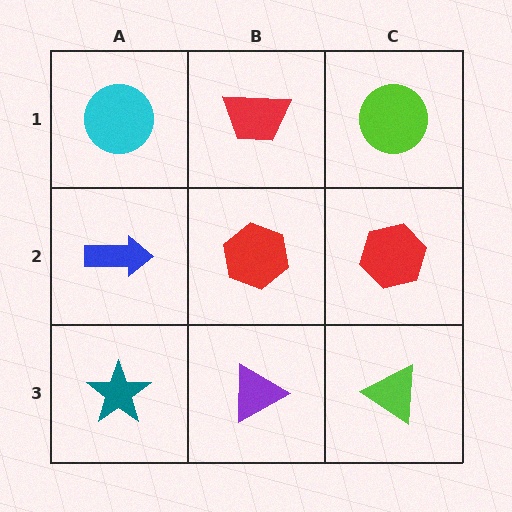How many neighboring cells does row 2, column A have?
3.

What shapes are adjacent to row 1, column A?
A blue arrow (row 2, column A), a red trapezoid (row 1, column B).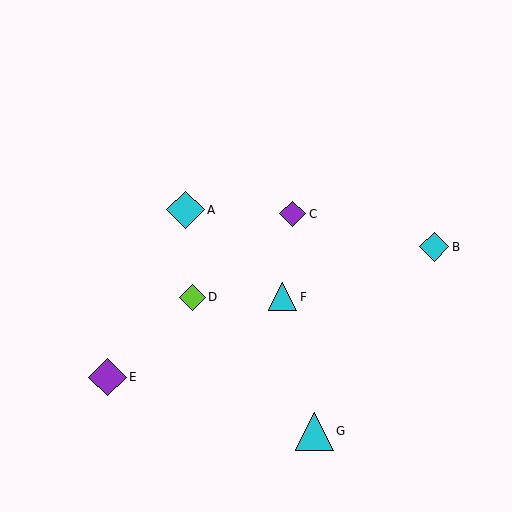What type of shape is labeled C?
Shape C is a purple diamond.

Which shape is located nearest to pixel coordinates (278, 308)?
The cyan triangle (labeled F) at (282, 297) is nearest to that location.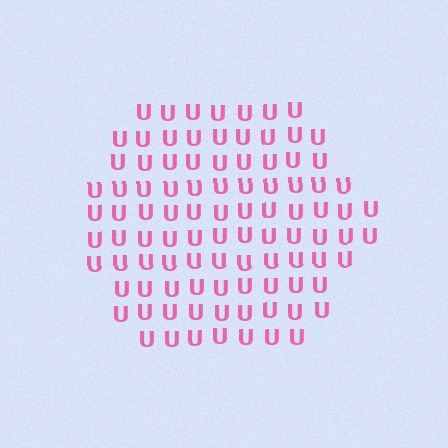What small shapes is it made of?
It is made of small letter U's.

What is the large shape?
The large shape is a hexagon.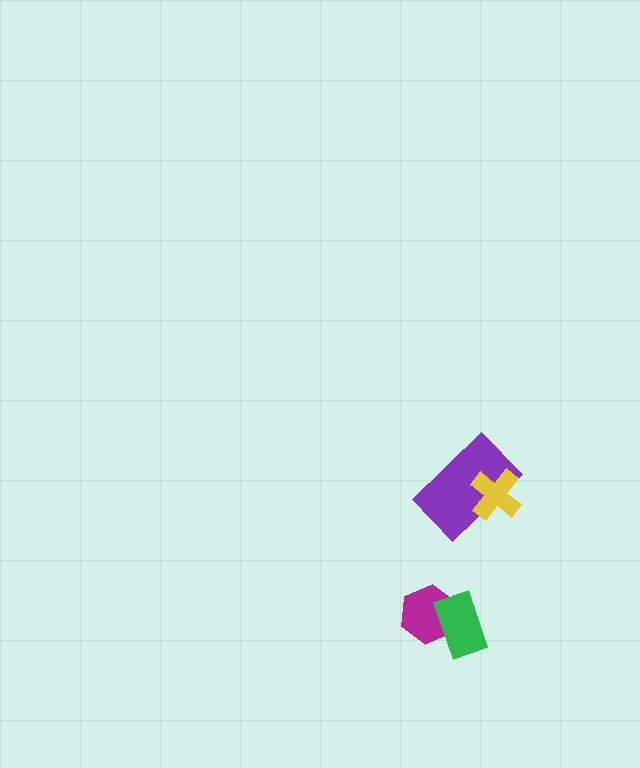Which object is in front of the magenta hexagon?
The green rectangle is in front of the magenta hexagon.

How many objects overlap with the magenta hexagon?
1 object overlaps with the magenta hexagon.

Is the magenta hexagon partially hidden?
Yes, it is partially covered by another shape.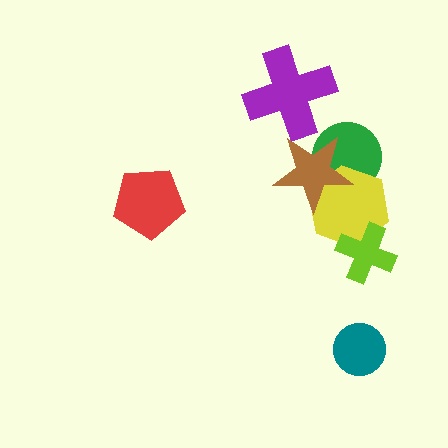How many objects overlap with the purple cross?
0 objects overlap with the purple cross.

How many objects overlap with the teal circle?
0 objects overlap with the teal circle.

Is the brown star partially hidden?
No, no other shape covers it.